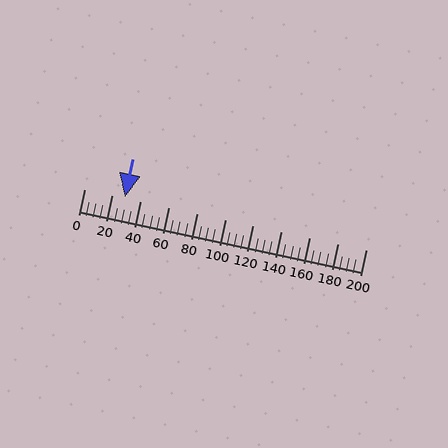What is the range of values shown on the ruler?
The ruler shows values from 0 to 200.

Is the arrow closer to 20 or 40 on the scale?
The arrow is closer to 20.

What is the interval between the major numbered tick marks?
The major tick marks are spaced 20 units apart.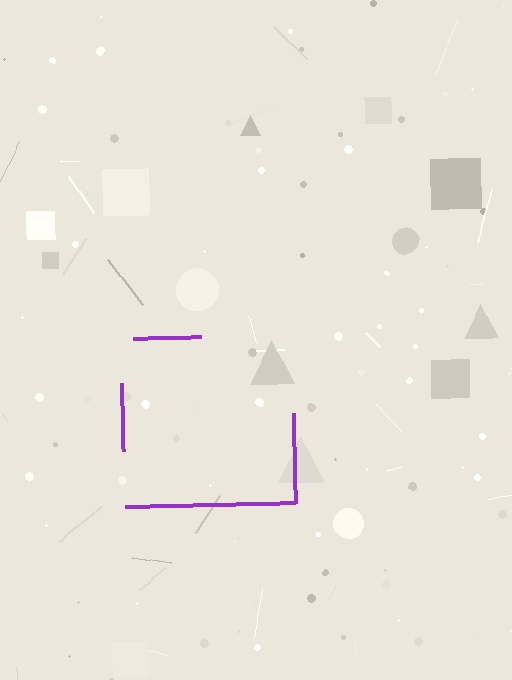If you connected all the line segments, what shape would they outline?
They would outline a square.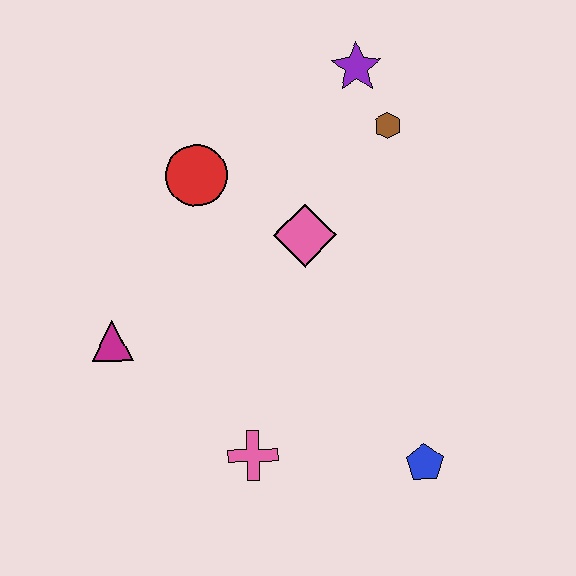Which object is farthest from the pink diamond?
The blue pentagon is farthest from the pink diamond.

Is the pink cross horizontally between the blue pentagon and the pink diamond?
No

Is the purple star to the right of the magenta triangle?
Yes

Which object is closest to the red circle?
The pink diamond is closest to the red circle.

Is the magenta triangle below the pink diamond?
Yes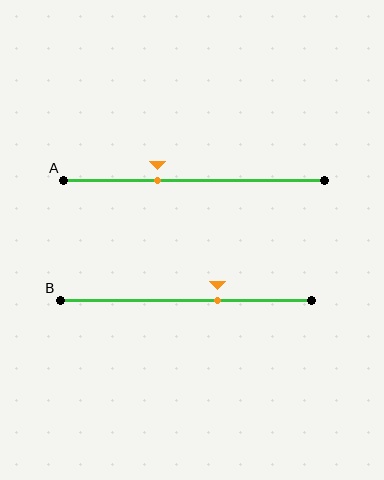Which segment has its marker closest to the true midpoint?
Segment B has its marker closest to the true midpoint.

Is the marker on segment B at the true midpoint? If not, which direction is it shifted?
No, the marker on segment B is shifted to the right by about 13% of the segment length.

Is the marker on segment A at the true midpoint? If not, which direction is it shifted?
No, the marker on segment A is shifted to the left by about 14% of the segment length.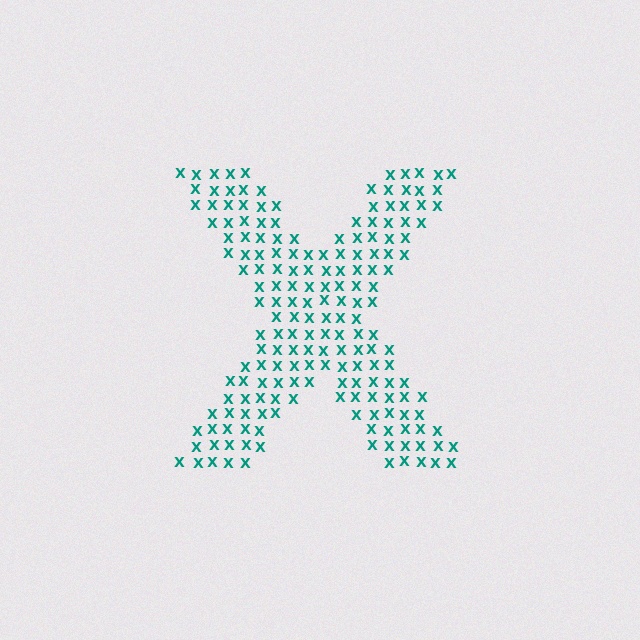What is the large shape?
The large shape is the letter X.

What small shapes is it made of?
It is made of small letter X's.